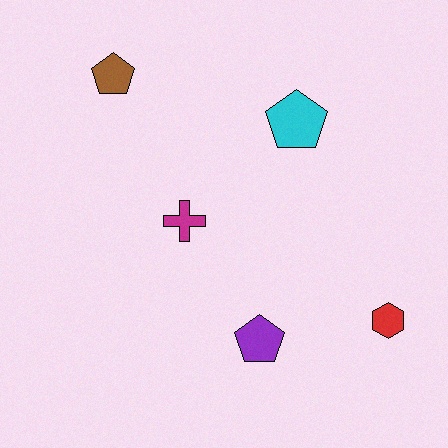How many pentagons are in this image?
There are 3 pentagons.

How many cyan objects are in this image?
There is 1 cyan object.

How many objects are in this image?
There are 5 objects.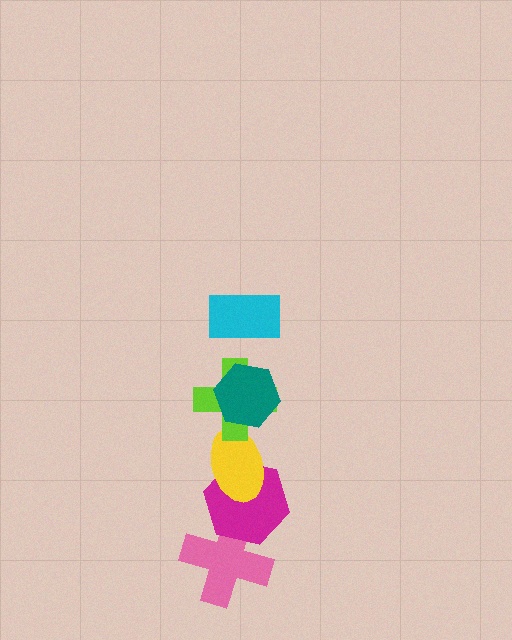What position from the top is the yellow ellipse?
The yellow ellipse is 4th from the top.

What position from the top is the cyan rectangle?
The cyan rectangle is 1st from the top.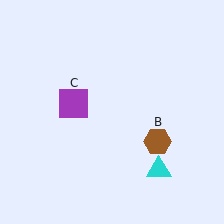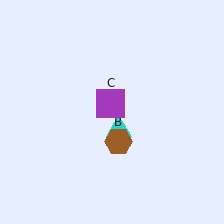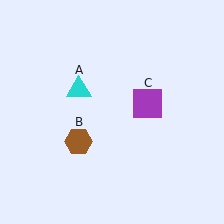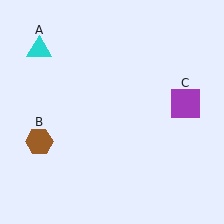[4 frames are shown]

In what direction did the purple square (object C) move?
The purple square (object C) moved right.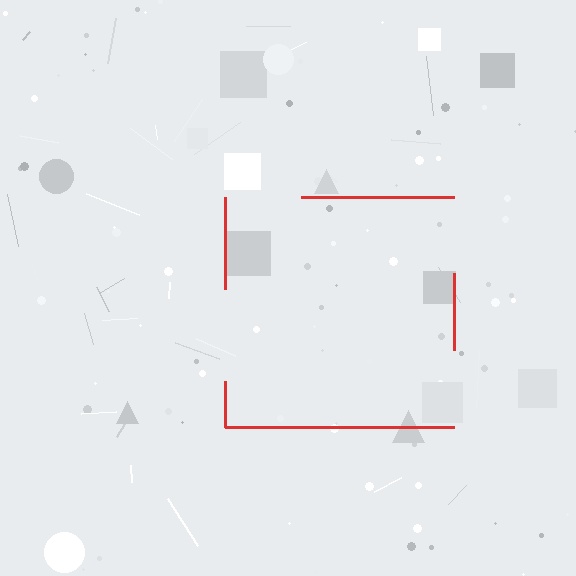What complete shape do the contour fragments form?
The contour fragments form a square.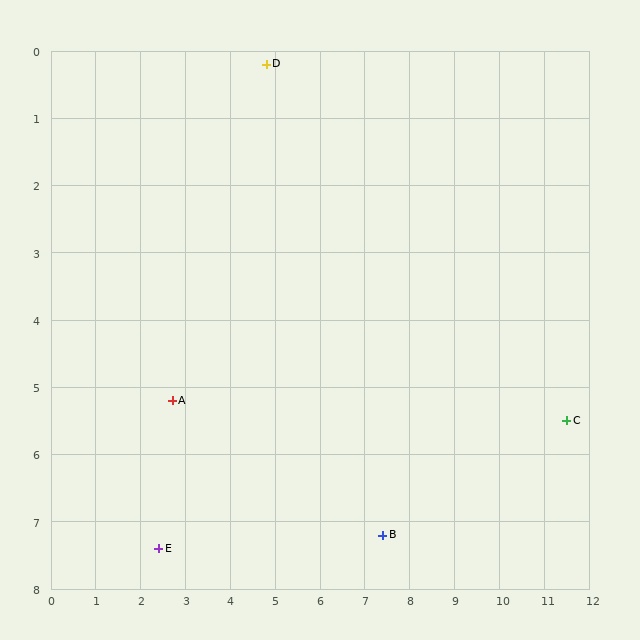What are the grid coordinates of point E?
Point E is at approximately (2.4, 7.4).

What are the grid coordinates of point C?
Point C is at approximately (11.5, 5.5).